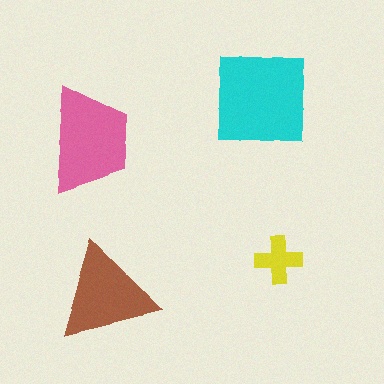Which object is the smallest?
The yellow cross.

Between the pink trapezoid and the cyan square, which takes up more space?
The cyan square.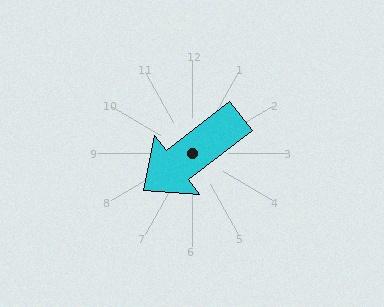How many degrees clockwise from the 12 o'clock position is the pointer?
Approximately 233 degrees.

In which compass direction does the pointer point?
Southwest.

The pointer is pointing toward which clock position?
Roughly 8 o'clock.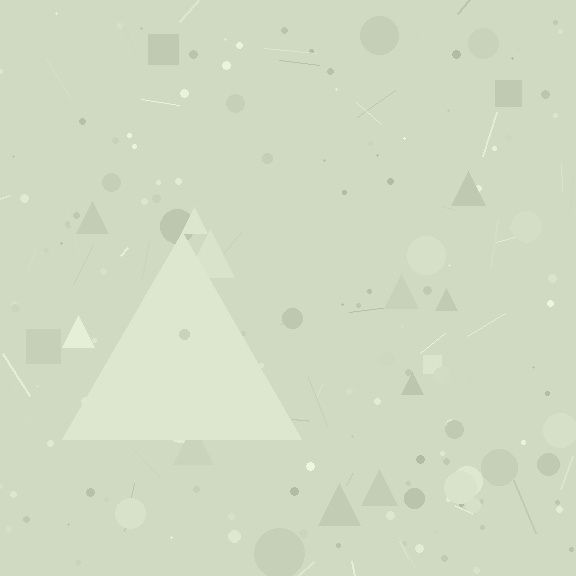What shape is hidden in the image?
A triangle is hidden in the image.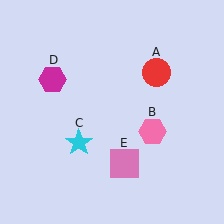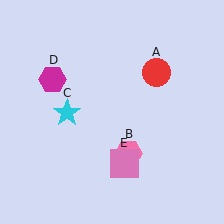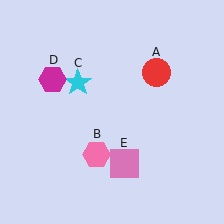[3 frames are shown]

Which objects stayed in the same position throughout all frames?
Red circle (object A) and magenta hexagon (object D) and pink square (object E) remained stationary.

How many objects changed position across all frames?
2 objects changed position: pink hexagon (object B), cyan star (object C).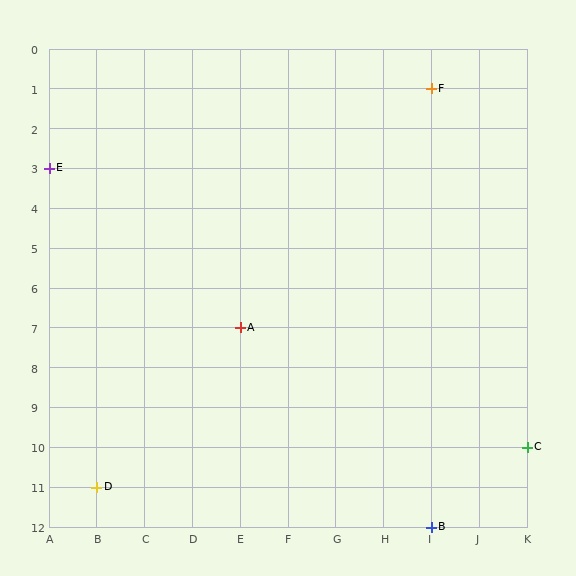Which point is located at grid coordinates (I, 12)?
Point B is at (I, 12).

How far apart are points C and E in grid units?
Points C and E are 10 columns and 7 rows apart (about 12.2 grid units diagonally).